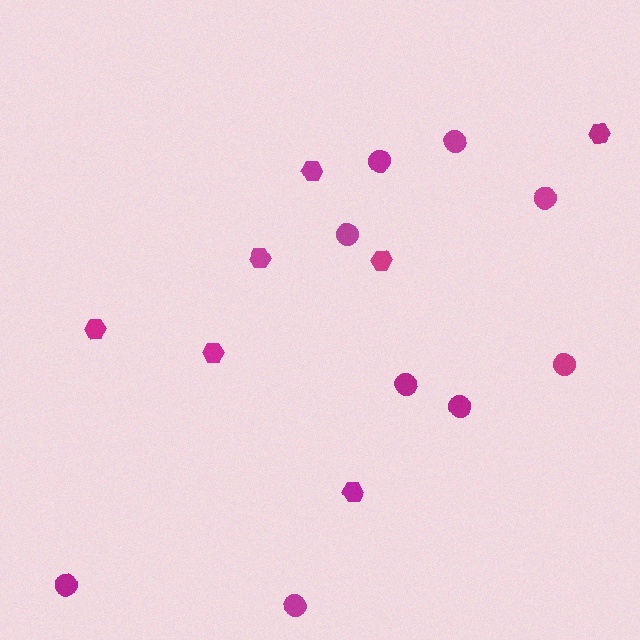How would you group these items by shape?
There are 2 groups: one group of circles (9) and one group of hexagons (7).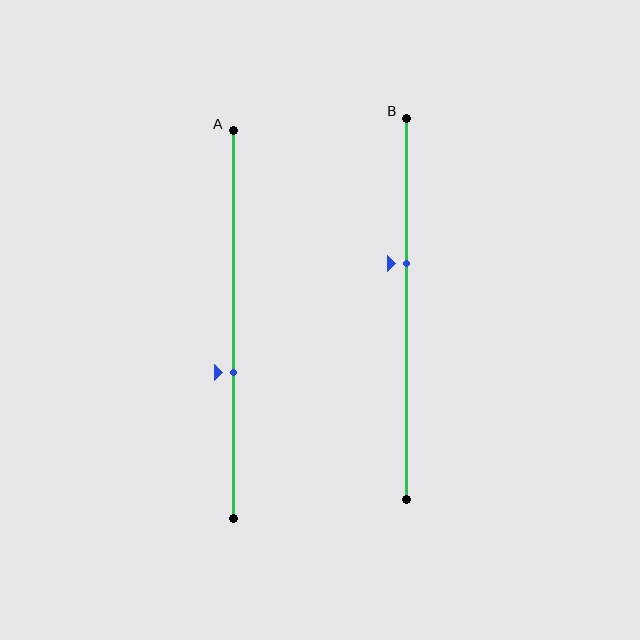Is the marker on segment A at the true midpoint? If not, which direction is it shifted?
No, the marker on segment A is shifted downward by about 13% of the segment length.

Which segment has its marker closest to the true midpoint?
Segment B has its marker closest to the true midpoint.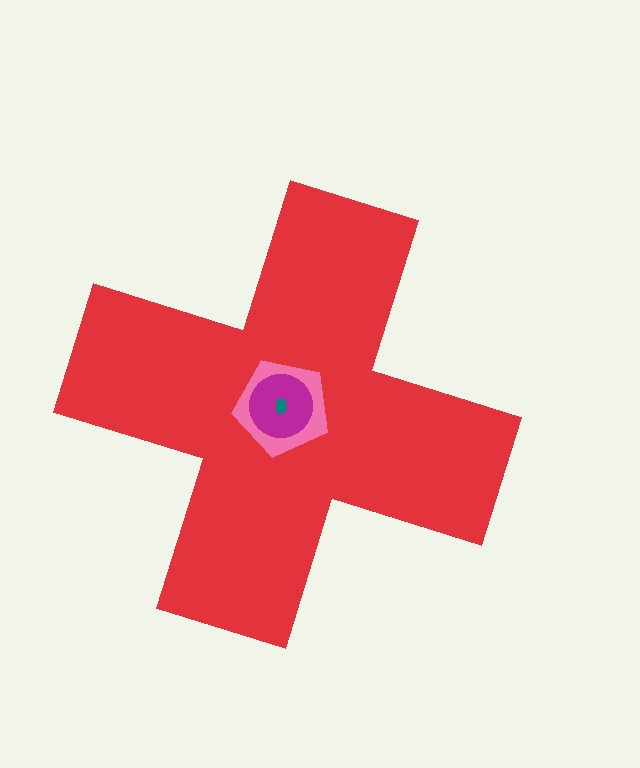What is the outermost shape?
The red cross.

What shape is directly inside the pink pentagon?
The magenta circle.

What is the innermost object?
The teal ellipse.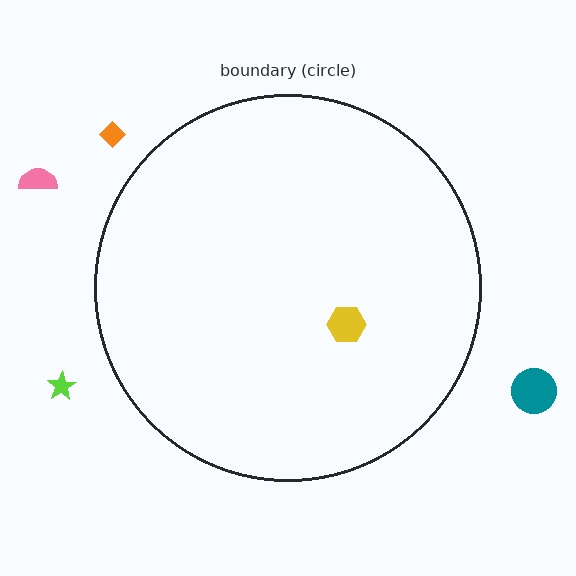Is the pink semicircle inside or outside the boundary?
Outside.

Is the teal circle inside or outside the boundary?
Outside.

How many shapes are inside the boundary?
1 inside, 4 outside.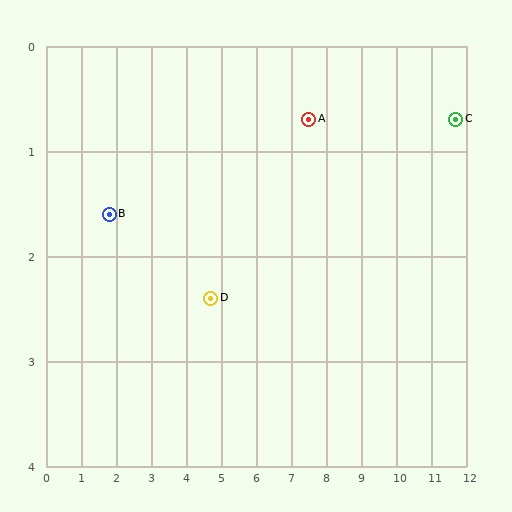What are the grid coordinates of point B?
Point B is at approximately (1.8, 1.6).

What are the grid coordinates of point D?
Point D is at approximately (4.7, 2.4).